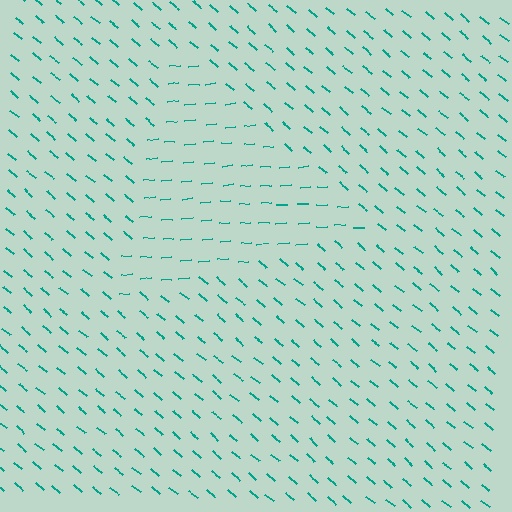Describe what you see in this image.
The image is filled with small teal line segments. A triangle region in the image has lines oriented differently from the surrounding lines, creating a visible texture boundary.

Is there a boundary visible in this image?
Yes, there is a texture boundary formed by a change in line orientation.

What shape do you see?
I see a triangle.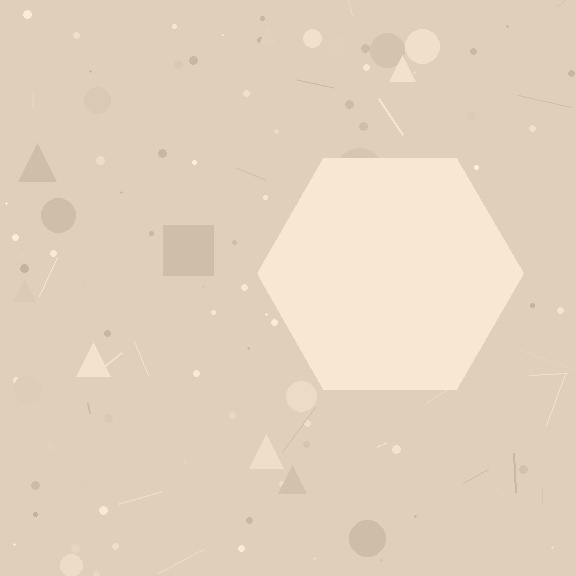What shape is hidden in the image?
A hexagon is hidden in the image.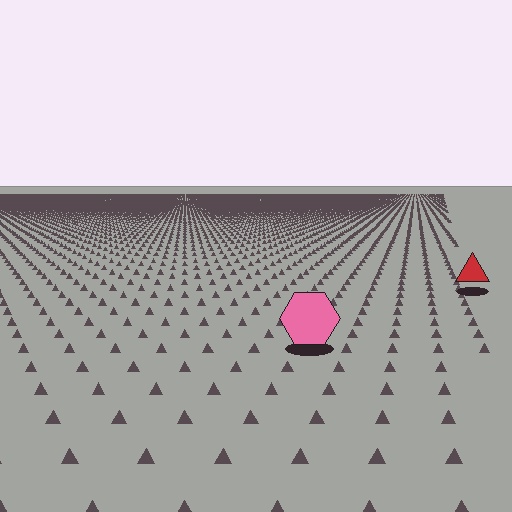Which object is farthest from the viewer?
The red triangle is farthest from the viewer. It appears smaller and the ground texture around it is denser.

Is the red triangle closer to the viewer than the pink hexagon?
No. The pink hexagon is closer — you can tell from the texture gradient: the ground texture is coarser near it.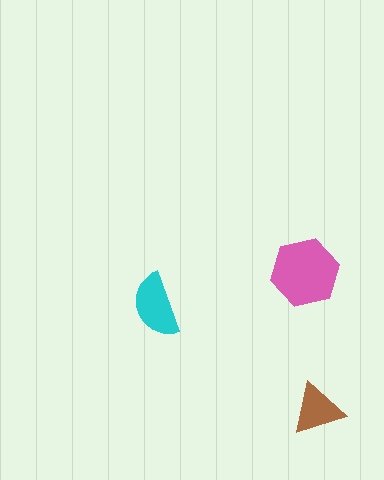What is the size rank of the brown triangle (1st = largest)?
3rd.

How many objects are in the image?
There are 3 objects in the image.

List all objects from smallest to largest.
The brown triangle, the cyan semicircle, the pink hexagon.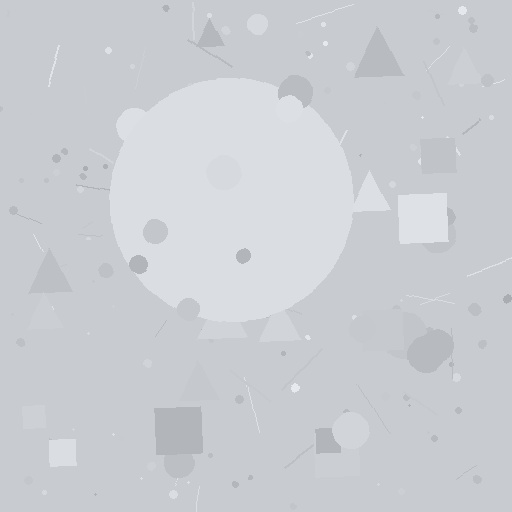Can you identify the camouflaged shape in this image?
The camouflaged shape is a circle.